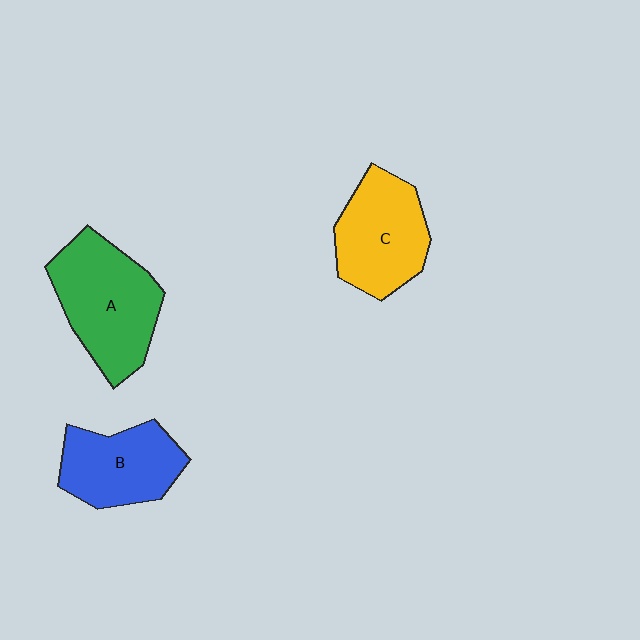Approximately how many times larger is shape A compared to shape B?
Approximately 1.3 times.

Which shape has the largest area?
Shape A (green).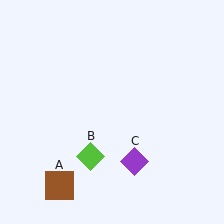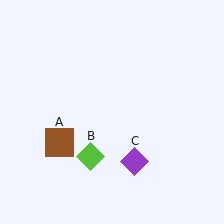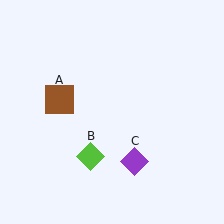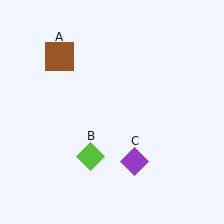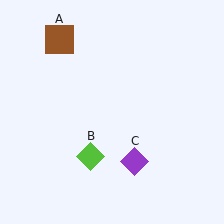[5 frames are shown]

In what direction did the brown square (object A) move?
The brown square (object A) moved up.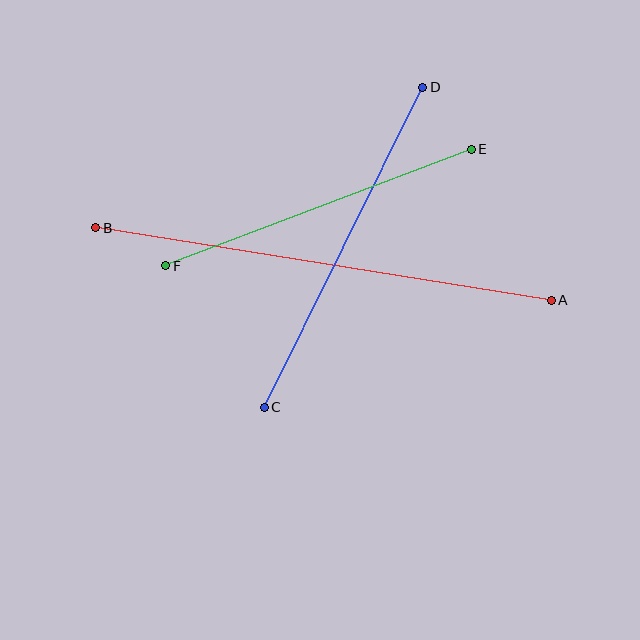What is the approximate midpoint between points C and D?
The midpoint is at approximately (344, 247) pixels.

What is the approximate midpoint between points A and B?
The midpoint is at approximately (323, 264) pixels.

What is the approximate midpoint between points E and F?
The midpoint is at approximately (319, 208) pixels.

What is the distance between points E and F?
The distance is approximately 327 pixels.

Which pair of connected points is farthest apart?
Points A and B are farthest apart.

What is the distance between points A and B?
The distance is approximately 461 pixels.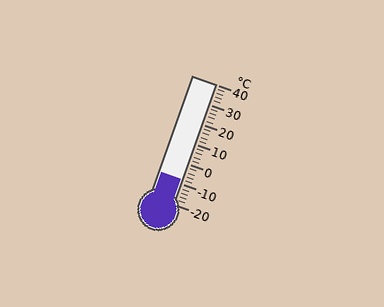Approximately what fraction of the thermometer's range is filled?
The thermometer is filled to approximately 20% of its range.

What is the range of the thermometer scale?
The thermometer scale ranges from -20°C to 40°C.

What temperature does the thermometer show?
The thermometer shows approximately -8°C.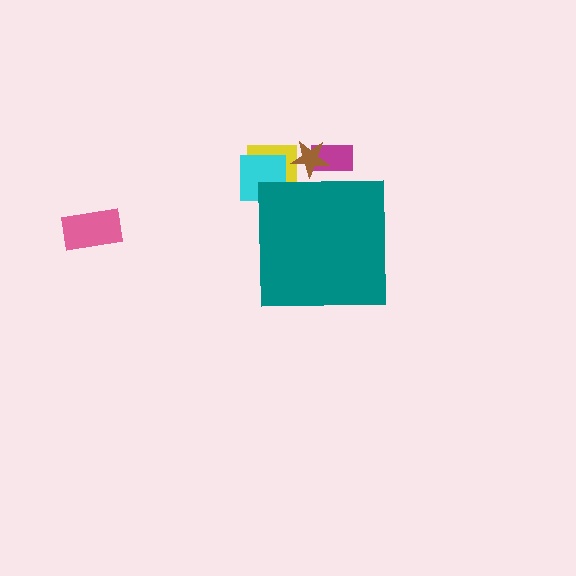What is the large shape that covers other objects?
A teal square.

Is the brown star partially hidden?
Yes, the brown star is partially hidden behind the teal square.